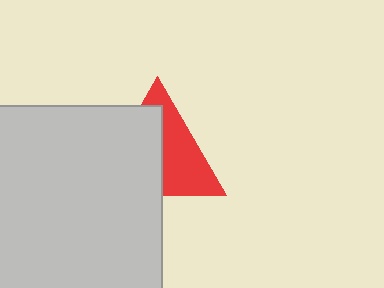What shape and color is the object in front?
The object in front is a light gray square.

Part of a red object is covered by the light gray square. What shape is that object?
It is a triangle.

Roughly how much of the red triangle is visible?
About half of it is visible (roughly 47%).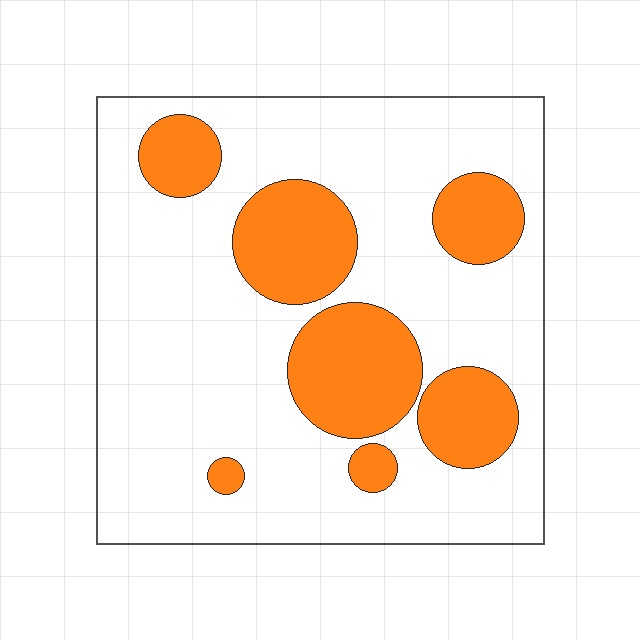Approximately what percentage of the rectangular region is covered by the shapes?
Approximately 25%.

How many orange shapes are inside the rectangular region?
7.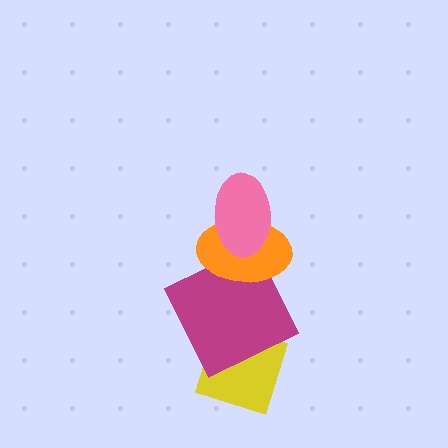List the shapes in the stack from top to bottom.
From top to bottom: the pink ellipse, the orange ellipse, the magenta square, the yellow diamond.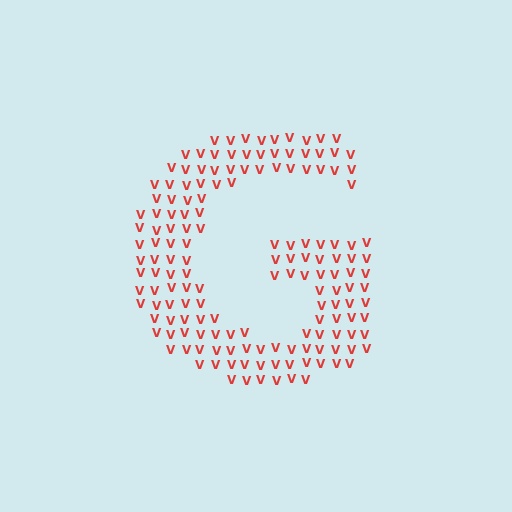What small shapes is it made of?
It is made of small letter V's.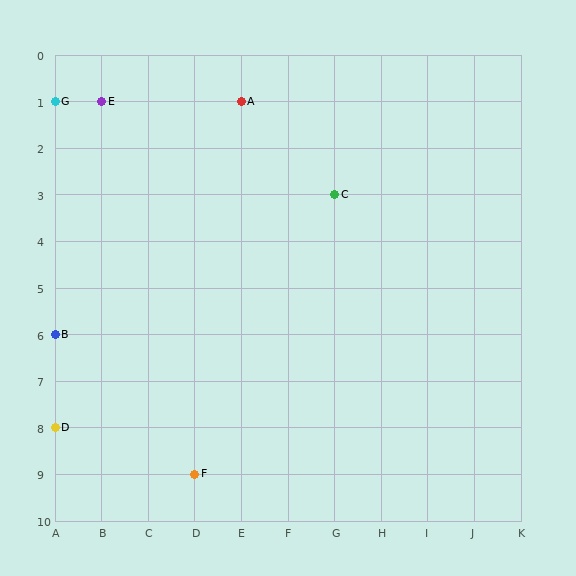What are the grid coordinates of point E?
Point E is at grid coordinates (B, 1).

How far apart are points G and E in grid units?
Points G and E are 1 column apart.